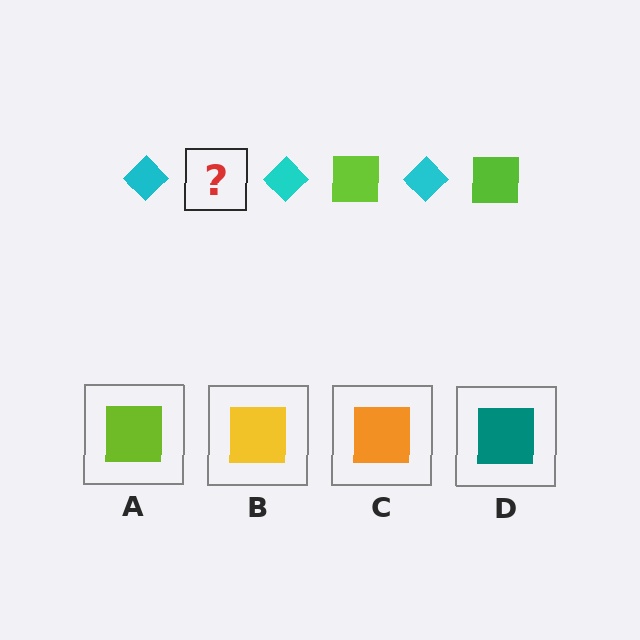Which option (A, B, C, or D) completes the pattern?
A.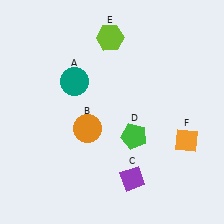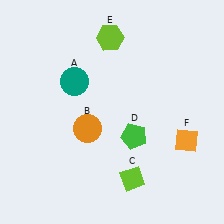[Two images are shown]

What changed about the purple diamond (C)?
In Image 1, C is purple. In Image 2, it changed to lime.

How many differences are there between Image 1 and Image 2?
There is 1 difference between the two images.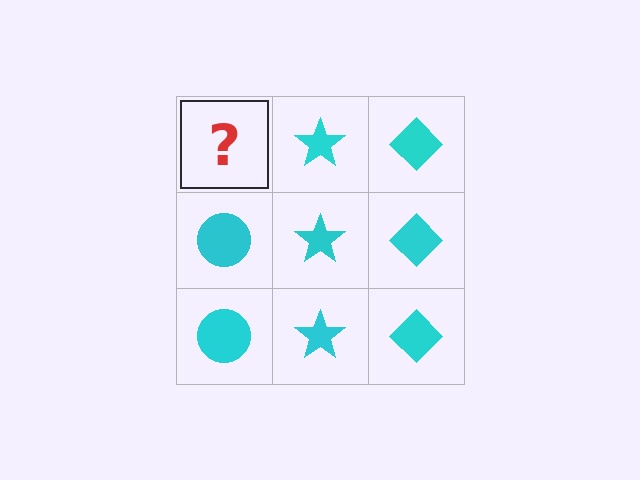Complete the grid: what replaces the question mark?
The question mark should be replaced with a cyan circle.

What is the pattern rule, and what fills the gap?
The rule is that each column has a consistent shape. The gap should be filled with a cyan circle.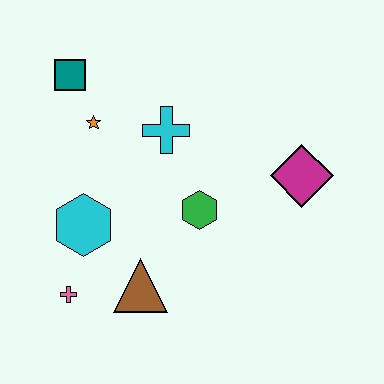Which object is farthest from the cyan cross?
The pink cross is farthest from the cyan cross.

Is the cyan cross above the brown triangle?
Yes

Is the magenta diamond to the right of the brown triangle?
Yes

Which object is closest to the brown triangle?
The pink cross is closest to the brown triangle.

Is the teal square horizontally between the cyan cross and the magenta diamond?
No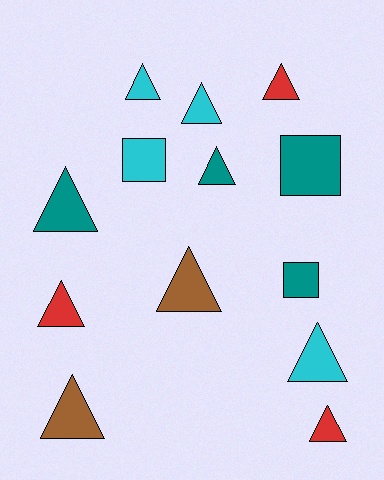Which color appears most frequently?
Cyan, with 4 objects.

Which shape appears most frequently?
Triangle, with 10 objects.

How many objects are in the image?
There are 13 objects.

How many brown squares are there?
There are no brown squares.